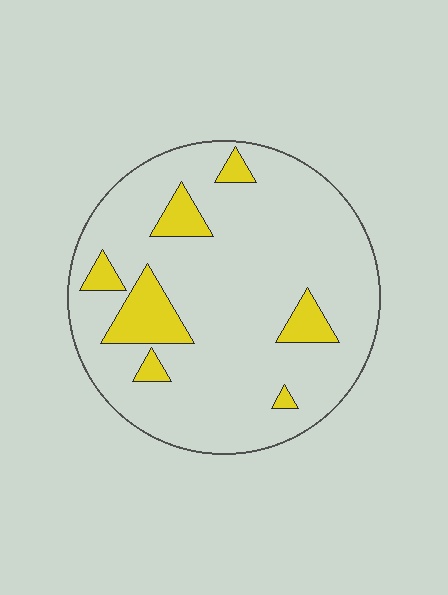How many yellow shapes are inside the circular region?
7.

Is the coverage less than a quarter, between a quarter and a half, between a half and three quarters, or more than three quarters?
Less than a quarter.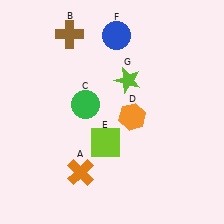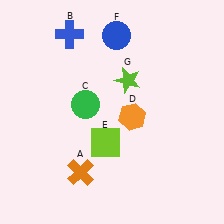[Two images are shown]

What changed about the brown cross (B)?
In Image 1, B is brown. In Image 2, it changed to blue.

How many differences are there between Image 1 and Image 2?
There is 1 difference between the two images.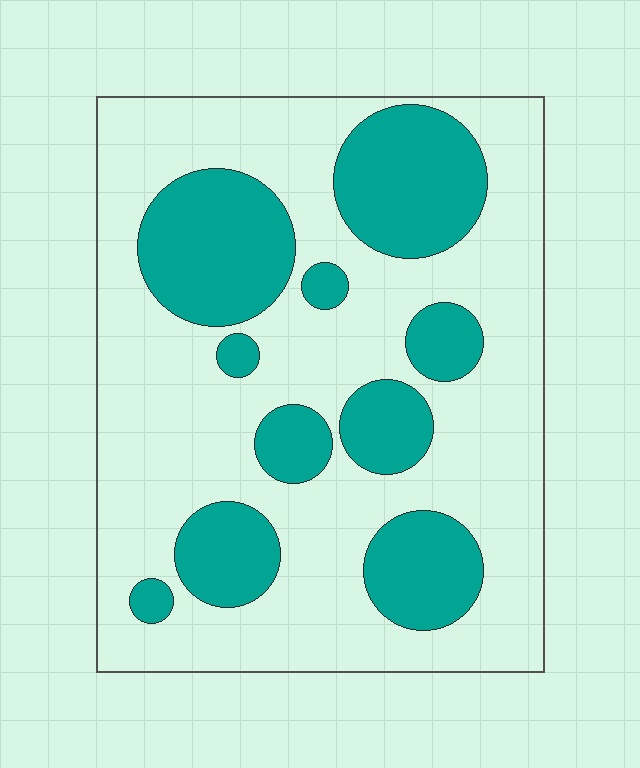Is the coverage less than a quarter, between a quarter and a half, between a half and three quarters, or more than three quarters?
Between a quarter and a half.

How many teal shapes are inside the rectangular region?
10.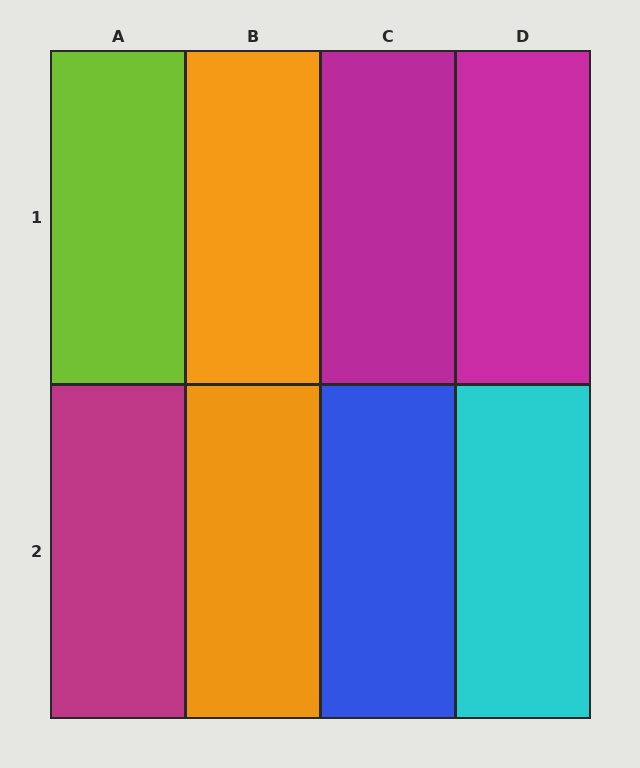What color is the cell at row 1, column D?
Magenta.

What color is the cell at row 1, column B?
Orange.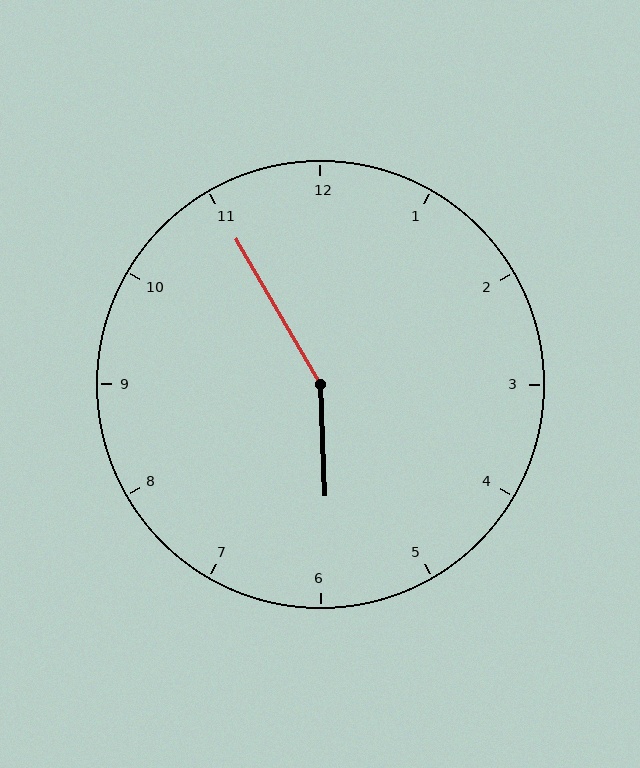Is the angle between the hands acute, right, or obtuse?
It is obtuse.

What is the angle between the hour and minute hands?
Approximately 152 degrees.